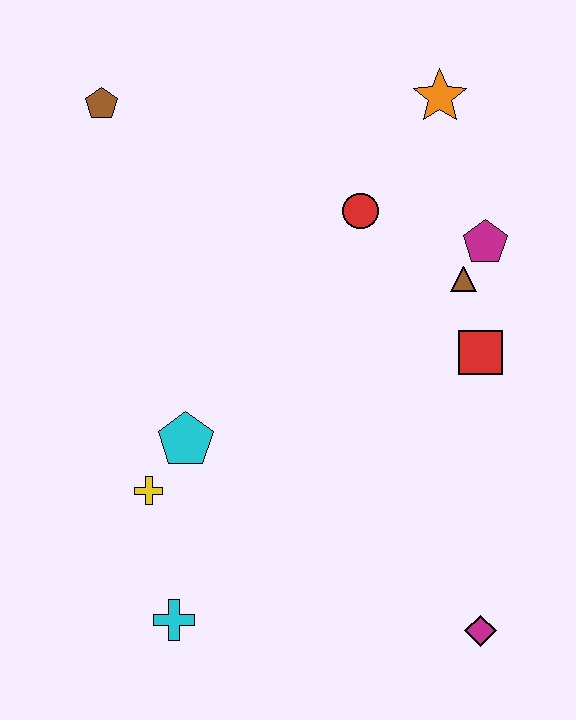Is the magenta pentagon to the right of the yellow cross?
Yes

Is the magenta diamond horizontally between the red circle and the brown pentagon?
No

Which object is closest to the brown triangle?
The magenta pentagon is closest to the brown triangle.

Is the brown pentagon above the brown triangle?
Yes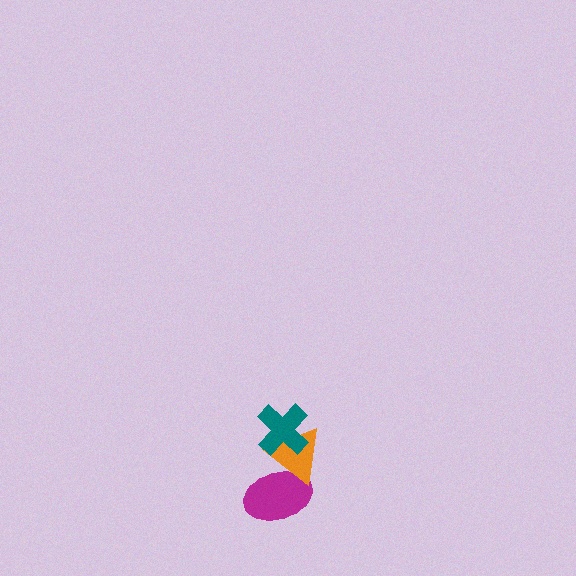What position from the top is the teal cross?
The teal cross is 1st from the top.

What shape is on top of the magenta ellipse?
The orange triangle is on top of the magenta ellipse.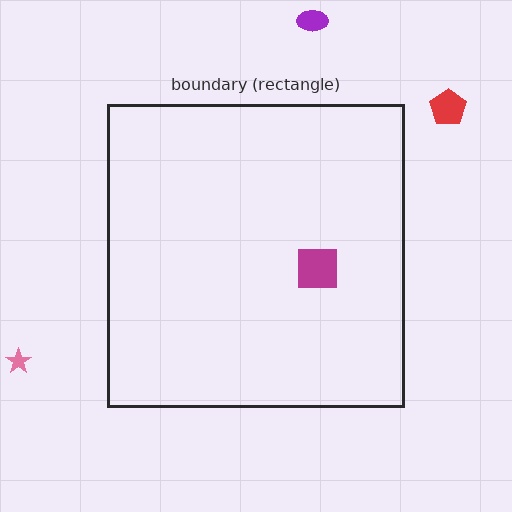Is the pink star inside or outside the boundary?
Outside.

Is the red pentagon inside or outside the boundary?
Outside.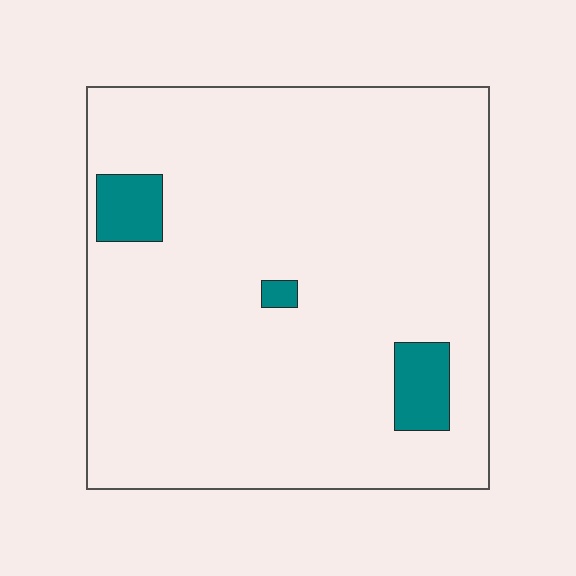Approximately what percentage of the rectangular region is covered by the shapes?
Approximately 5%.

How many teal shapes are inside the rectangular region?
3.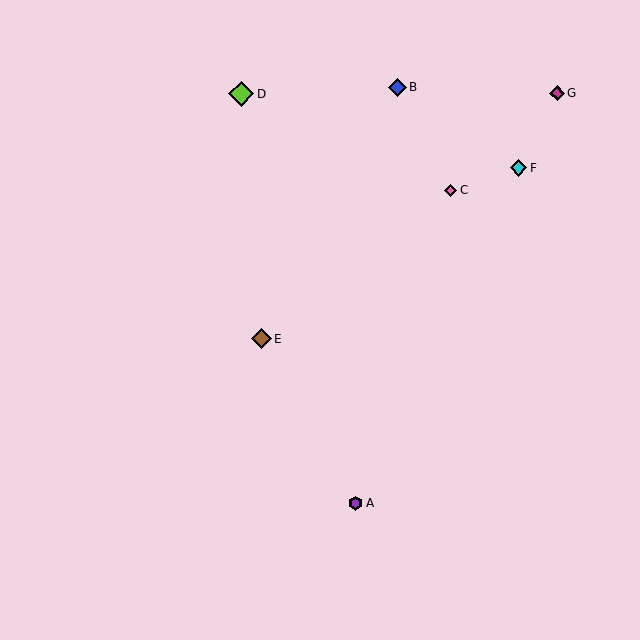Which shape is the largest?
The lime diamond (labeled D) is the largest.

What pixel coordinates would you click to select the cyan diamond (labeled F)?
Click at (519, 168) to select the cyan diamond F.